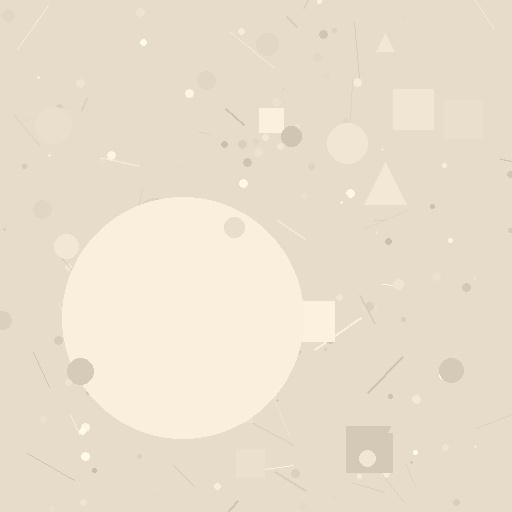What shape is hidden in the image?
A circle is hidden in the image.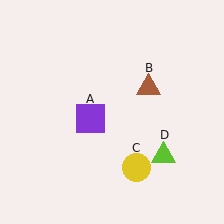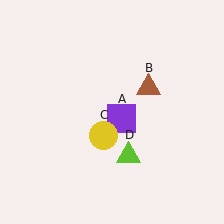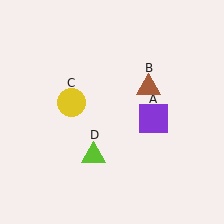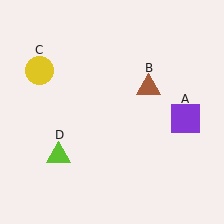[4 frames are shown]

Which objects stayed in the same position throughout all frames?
Brown triangle (object B) remained stationary.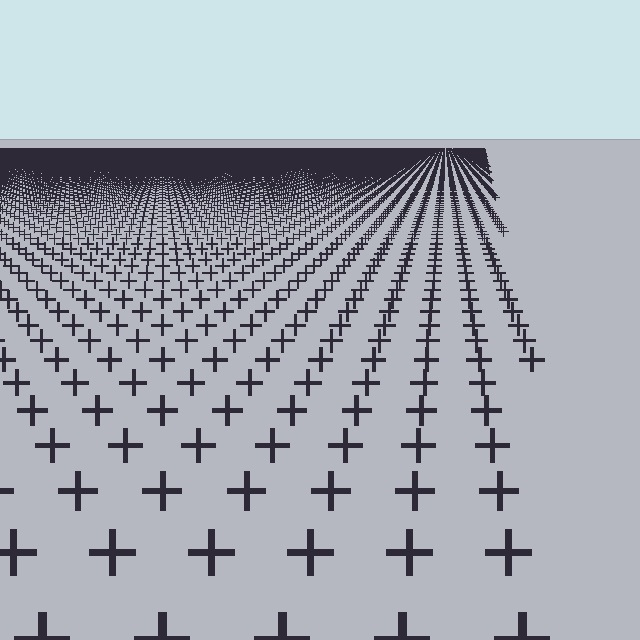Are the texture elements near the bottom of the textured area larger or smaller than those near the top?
Larger. Near the bottom, elements are closer to the viewer and appear at a bigger on-screen size.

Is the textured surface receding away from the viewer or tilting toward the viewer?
The surface is receding away from the viewer. Texture elements get smaller and denser toward the top.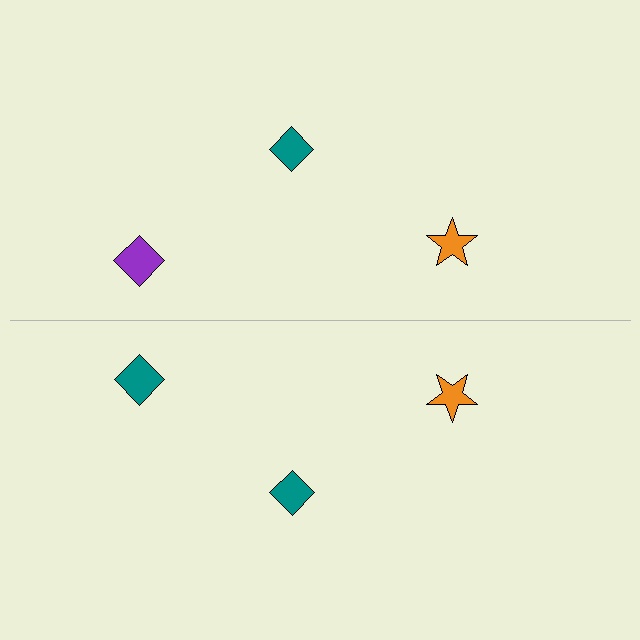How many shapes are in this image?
There are 6 shapes in this image.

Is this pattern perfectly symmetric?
No, the pattern is not perfectly symmetric. The teal diamond on the bottom side breaks the symmetry — its mirror counterpart is purple.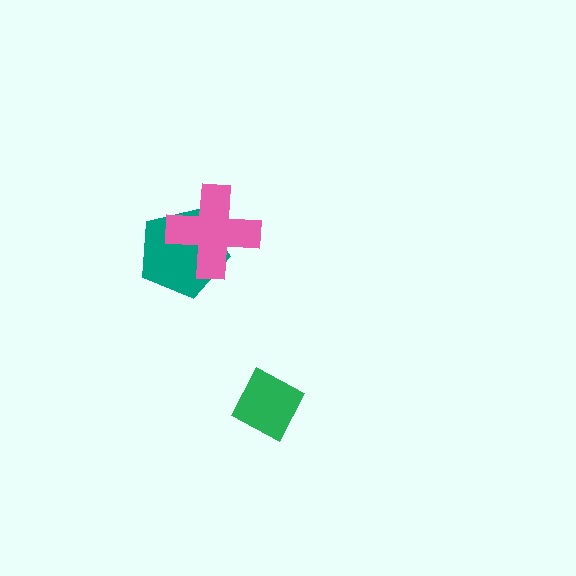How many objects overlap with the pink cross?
1 object overlaps with the pink cross.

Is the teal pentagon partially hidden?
Yes, it is partially covered by another shape.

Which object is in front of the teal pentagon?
The pink cross is in front of the teal pentagon.